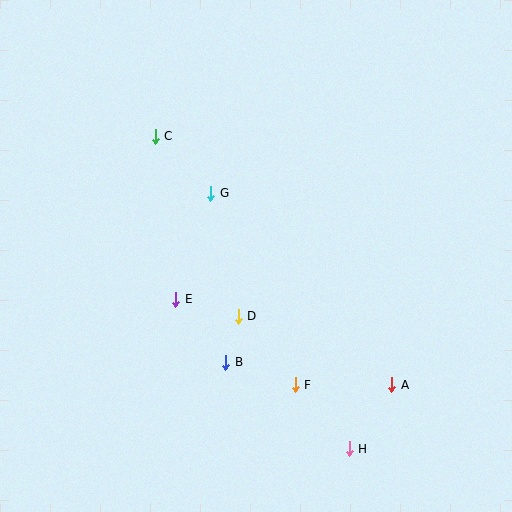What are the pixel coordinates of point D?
Point D is at (238, 316).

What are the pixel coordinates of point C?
Point C is at (155, 136).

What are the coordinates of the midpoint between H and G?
The midpoint between H and G is at (280, 321).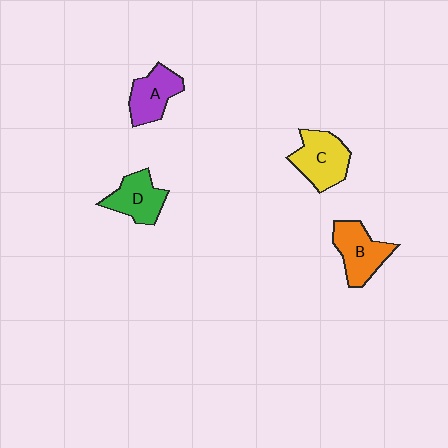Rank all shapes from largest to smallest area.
From largest to smallest: C (yellow), B (orange), D (green), A (purple).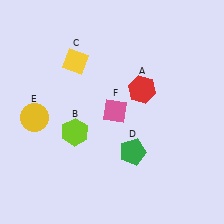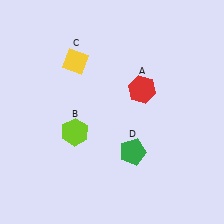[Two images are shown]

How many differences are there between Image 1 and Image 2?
There are 2 differences between the two images.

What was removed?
The pink diamond (F), the yellow circle (E) were removed in Image 2.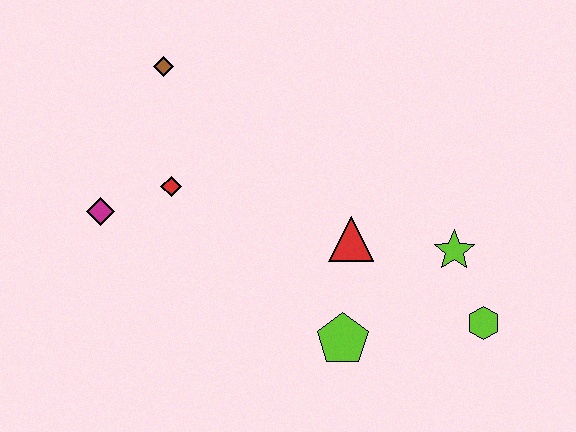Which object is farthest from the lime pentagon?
The brown diamond is farthest from the lime pentagon.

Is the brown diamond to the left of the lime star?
Yes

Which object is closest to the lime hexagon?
The lime star is closest to the lime hexagon.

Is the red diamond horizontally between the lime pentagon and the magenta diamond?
Yes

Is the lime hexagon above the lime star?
No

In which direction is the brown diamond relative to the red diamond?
The brown diamond is above the red diamond.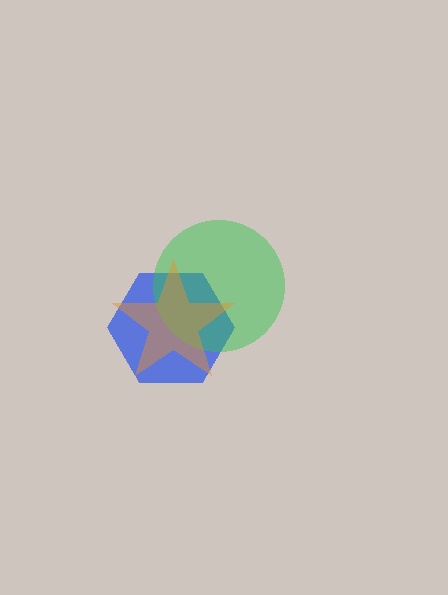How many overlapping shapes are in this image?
There are 3 overlapping shapes in the image.